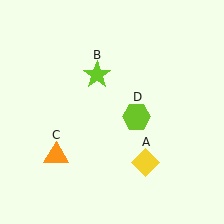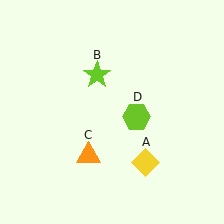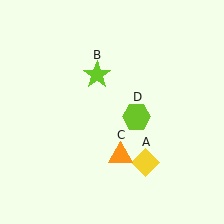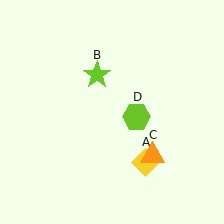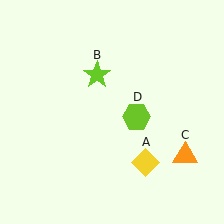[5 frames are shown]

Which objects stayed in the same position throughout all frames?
Yellow diamond (object A) and lime star (object B) and lime hexagon (object D) remained stationary.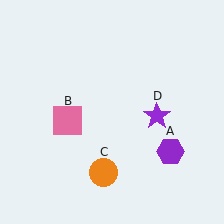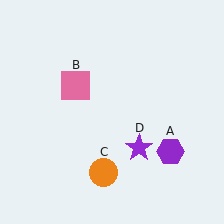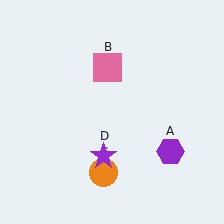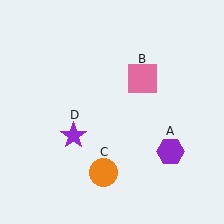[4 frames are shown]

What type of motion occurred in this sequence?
The pink square (object B), purple star (object D) rotated clockwise around the center of the scene.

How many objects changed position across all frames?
2 objects changed position: pink square (object B), purple star (object D).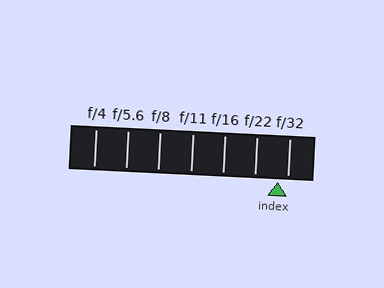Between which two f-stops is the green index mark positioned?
The index mark is between f/22 and f/32.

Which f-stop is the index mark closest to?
The index mark is closest to f/32.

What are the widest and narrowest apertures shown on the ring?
The widest aperture shown is f/4 and the narrowest is f/32.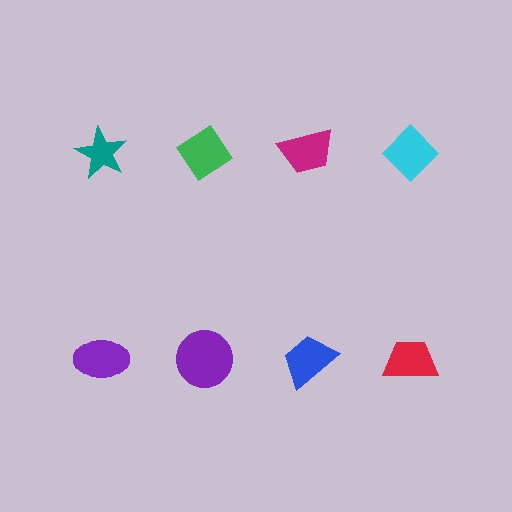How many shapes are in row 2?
4 shapes.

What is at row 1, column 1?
A teal star.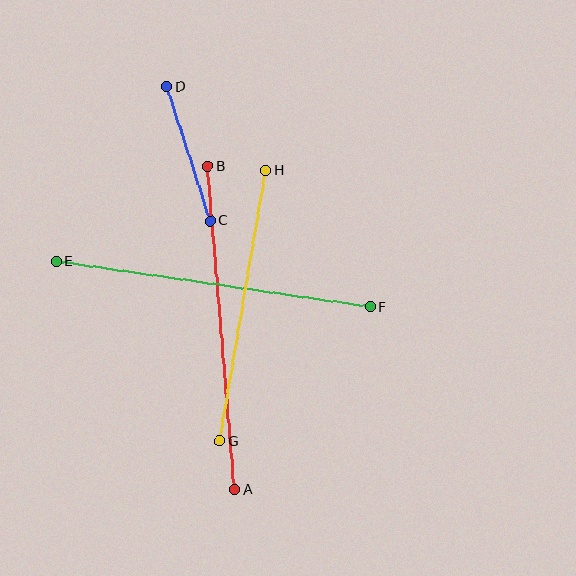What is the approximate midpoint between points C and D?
The midpoint is at approximately (189, 154) pixels.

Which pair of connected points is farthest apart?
Points A and B are farthest apart.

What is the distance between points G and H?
The distance is approximately 275 pixels.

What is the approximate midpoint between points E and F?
The midpoint is at approximately (213, 284) pixels.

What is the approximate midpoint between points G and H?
The midpoint is at approximately (243, 306) pixels.